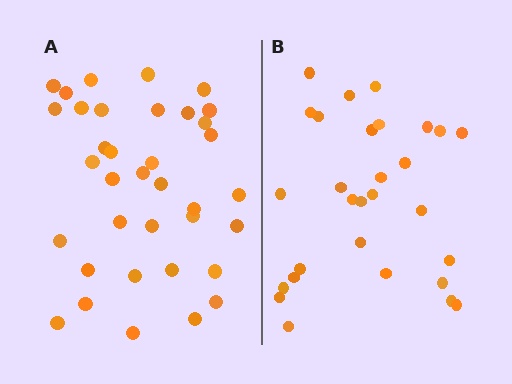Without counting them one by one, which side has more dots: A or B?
Region A (the left region) has more dots.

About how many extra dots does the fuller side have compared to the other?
Region A has roughly 8 or so more dots than region B.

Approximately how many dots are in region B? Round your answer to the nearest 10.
About 30 dots. (The exact count is 29, which rounds to 30.)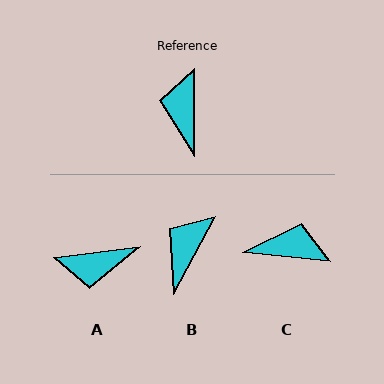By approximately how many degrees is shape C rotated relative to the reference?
Approximately 96 degrees clockwise.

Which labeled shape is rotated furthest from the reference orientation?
A, about 97 degrees away.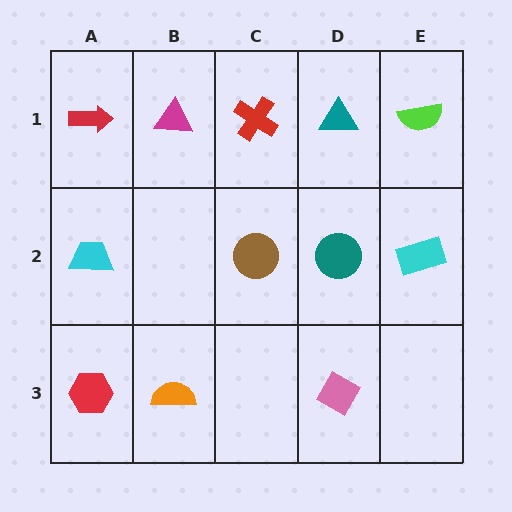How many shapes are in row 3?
3 shapes.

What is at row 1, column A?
A red arrow.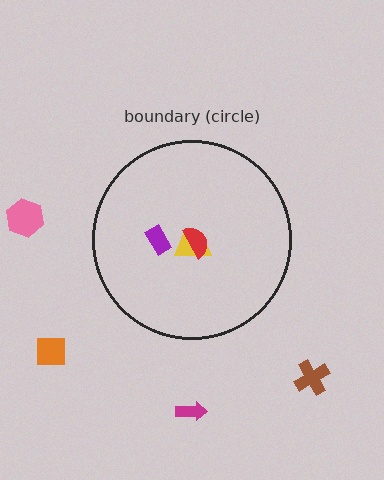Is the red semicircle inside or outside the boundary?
Inside.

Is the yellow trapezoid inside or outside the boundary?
Inside.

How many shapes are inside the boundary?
3 inside, 4 outside.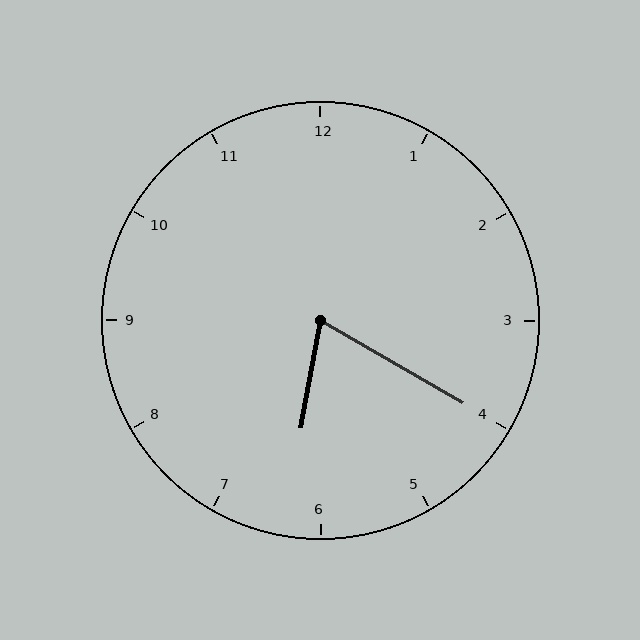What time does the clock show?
6:20.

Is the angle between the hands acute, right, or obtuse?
It is acute.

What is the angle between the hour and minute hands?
Approximately 70 degrees.